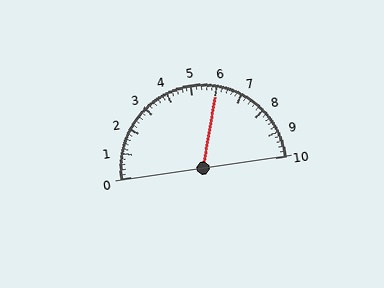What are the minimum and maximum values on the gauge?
The gauge ranges from 0 to 10.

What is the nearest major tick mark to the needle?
The nearest major tick mark is 6.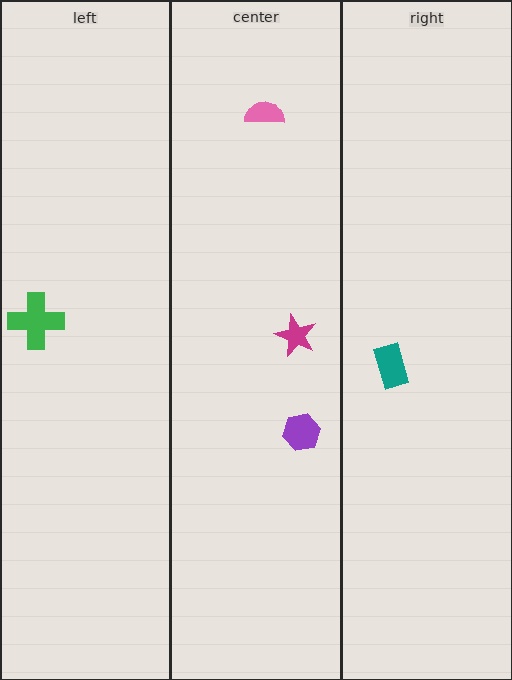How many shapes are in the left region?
1.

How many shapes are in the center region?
3.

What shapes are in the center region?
The purple hexagon, the magenta star, the pink semicircle.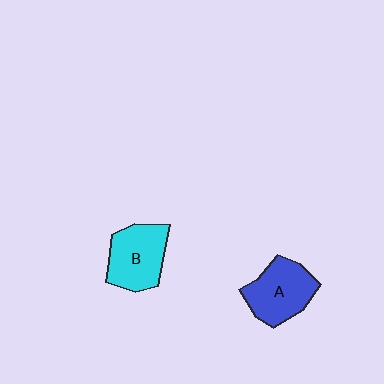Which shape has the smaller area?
Shape A (blue).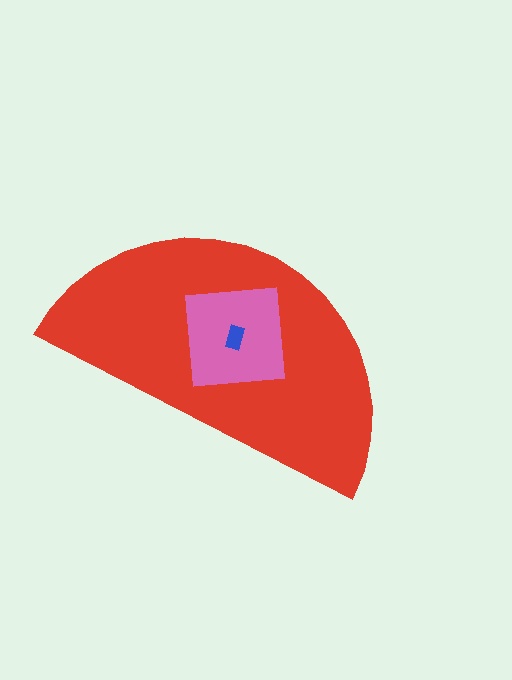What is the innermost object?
The blue rectangle.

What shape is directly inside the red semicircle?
The pink square.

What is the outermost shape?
The red semicircle.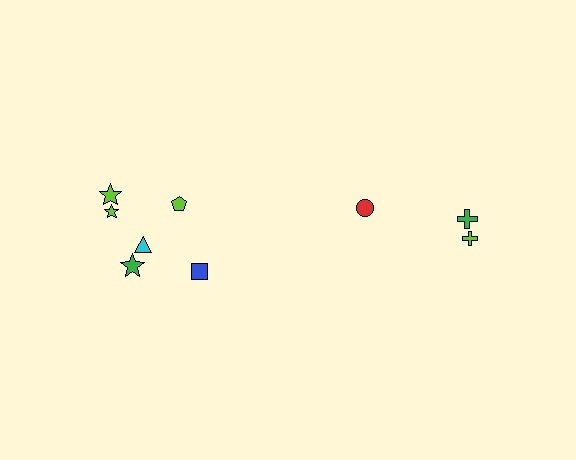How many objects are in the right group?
There are 3 objects.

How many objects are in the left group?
There are 6 objects.